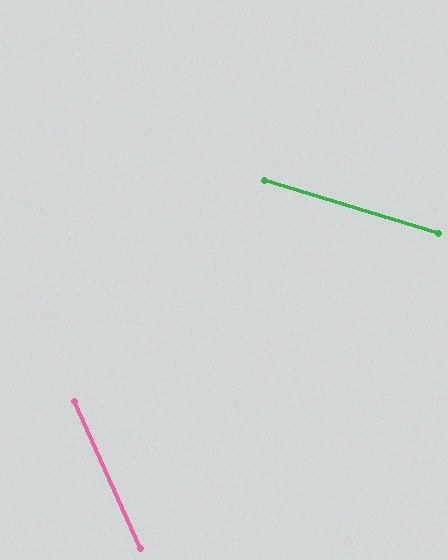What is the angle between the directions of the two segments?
Approximately 48 degrees.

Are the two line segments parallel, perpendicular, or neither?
Neither parallel nor perpendicular — they differ by about 48°.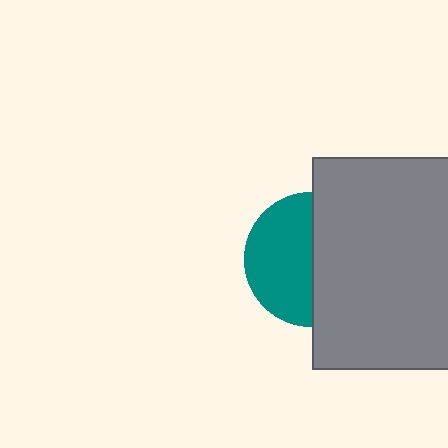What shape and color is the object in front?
The object in front is a gray rectangle.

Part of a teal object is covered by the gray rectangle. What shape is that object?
It is a circle.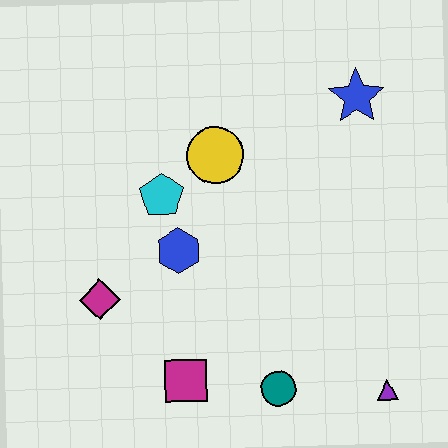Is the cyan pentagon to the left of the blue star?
Yes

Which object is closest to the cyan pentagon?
The blue hexagon is closest to the cyan pentagon.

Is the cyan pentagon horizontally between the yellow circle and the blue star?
No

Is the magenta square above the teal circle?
Yes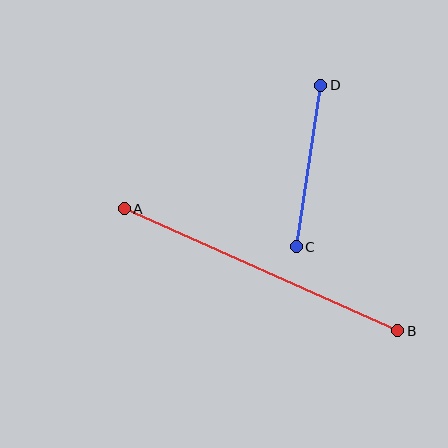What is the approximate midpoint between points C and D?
The midpoint is at approximately (309, 166) pixels.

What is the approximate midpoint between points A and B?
The midpoint is at approximately (261, 270) pixels.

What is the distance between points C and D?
The distance is approximately 163 pixels.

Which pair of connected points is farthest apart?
Points A and B are farthest apart.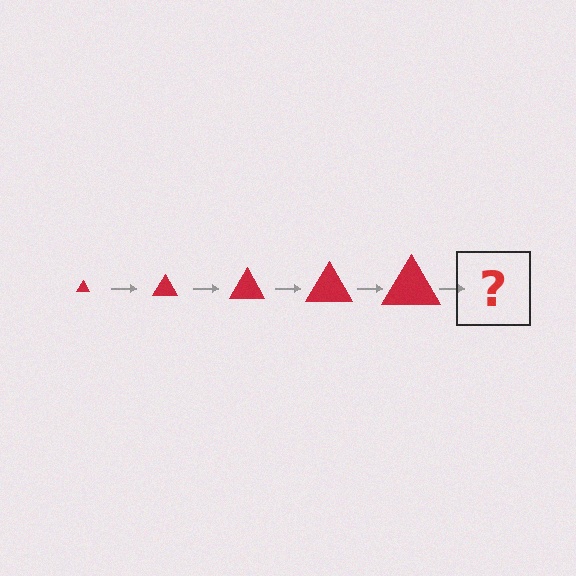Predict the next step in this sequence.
The next step is a red triangle, larger than the previous one.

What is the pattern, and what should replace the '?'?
The pattern is that the triangle gets progressively larger each step. The '?' should be a red triangle, larger than the previous one.